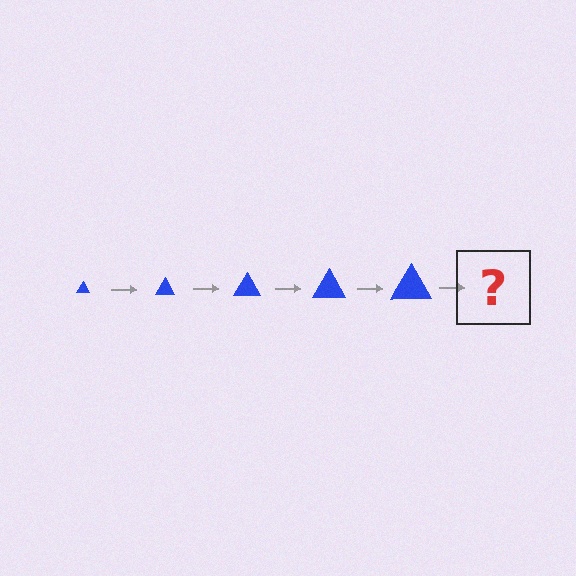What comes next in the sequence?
The next element should be a blue triangle, larger than the previous one.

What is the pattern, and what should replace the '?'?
The pattern is that the triangle gets progressively larger each step. The '?' should be a blue triangle, larger than the previous one.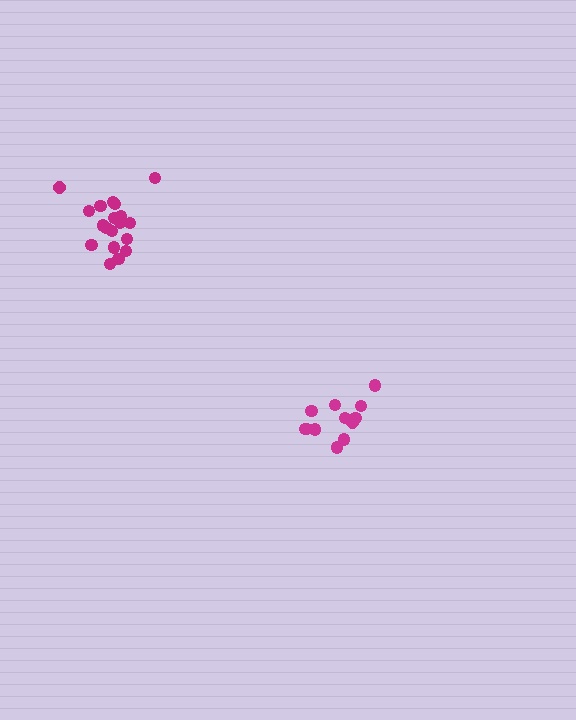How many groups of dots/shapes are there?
There are 2 groups.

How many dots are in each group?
Group 1: 13 dots, Group 2: 19 dots (32 total).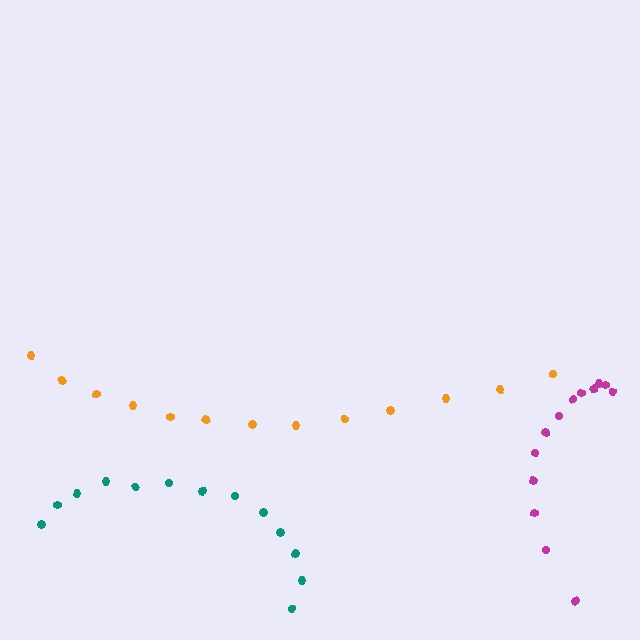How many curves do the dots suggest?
There are 3 distinct paths.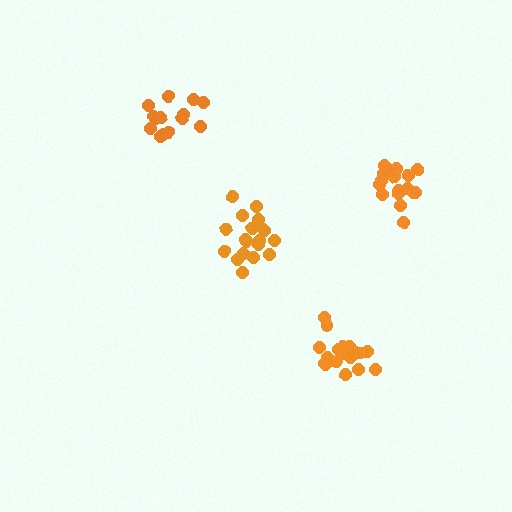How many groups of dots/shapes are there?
There are 4 groups.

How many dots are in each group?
Group 1: 19 dots, Group 2: 19 dots, Group 3: 17 dots, Group 4: 14 dots (69 total).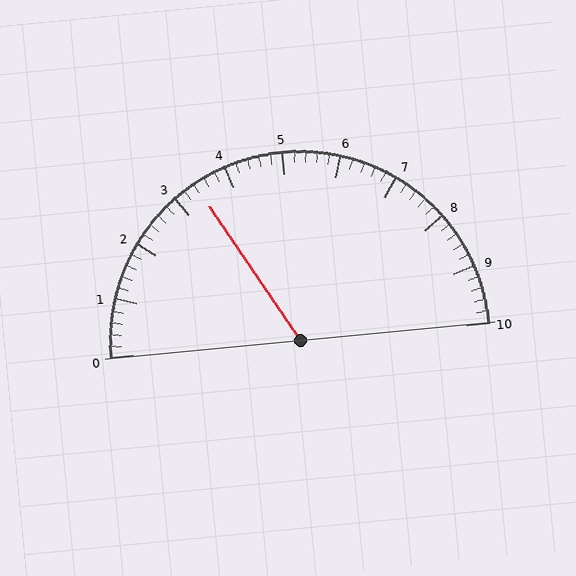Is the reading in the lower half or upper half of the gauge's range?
The reading is in the lower half of the range (0 to 10).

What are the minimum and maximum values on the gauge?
The gauge ranges from 0 to 10.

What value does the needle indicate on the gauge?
The needle indicates approximately 3.4.